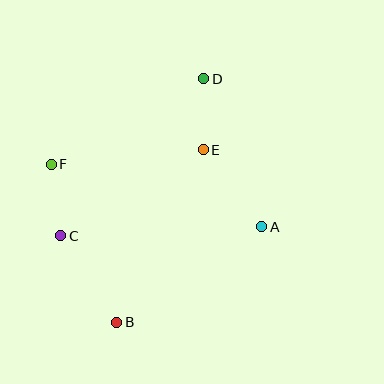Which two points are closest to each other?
Points D and E are closest to each other.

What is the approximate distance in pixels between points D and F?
The distance between D and F is approximately 175 pixels.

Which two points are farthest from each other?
Points B and D are farthest from each other.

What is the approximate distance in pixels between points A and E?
The distance between A and E is approximately 97 pixels.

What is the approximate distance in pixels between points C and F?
The distance between C and F is approximately 72 pixels.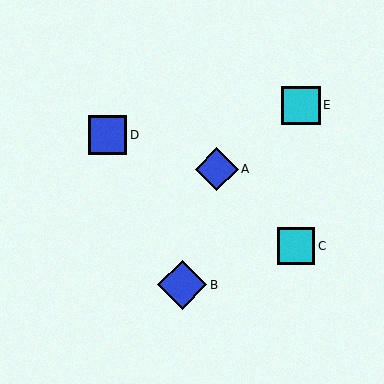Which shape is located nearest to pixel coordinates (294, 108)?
The cyan square (labeled E) at (301, 105) is nearest to that location.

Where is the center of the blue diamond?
The center of the blue diamond is at (217, 169).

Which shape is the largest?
The blue diamond (labeled B) is the largest.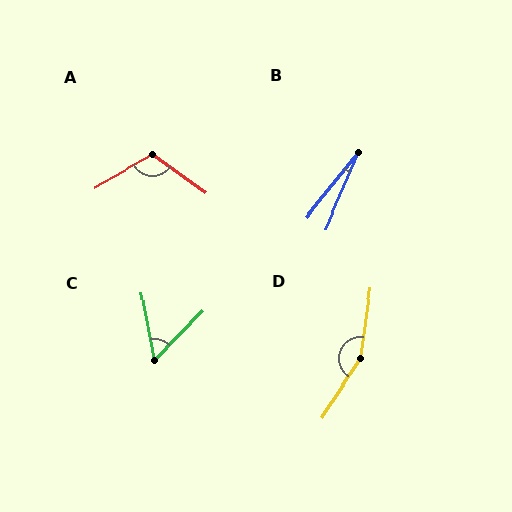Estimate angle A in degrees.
Approximately 115 degrees.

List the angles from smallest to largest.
B (16°), C (55°), A (115°), D (155°).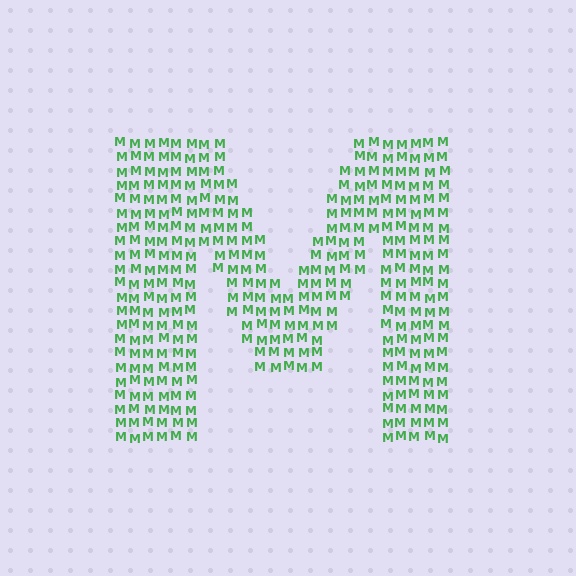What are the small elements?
The small elements are letter M's.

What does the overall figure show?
The overall figure shows the letter M.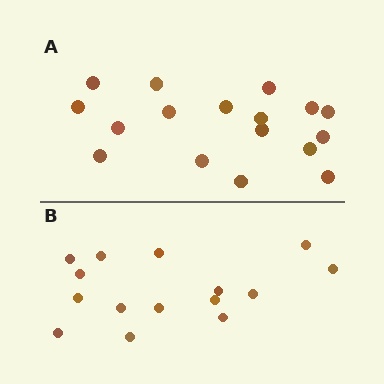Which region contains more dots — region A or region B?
Region A (the top region) has more dots.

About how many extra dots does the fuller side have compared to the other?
Region A has just a few more — roughly 2 or 3 more dots than region B.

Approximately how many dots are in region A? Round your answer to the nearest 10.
About 20 dots. (The exact count is 17, which rounds to 20.)